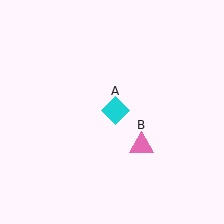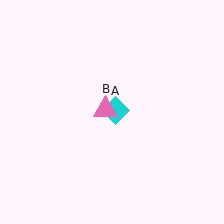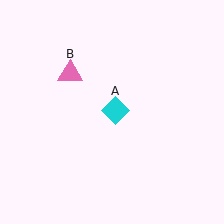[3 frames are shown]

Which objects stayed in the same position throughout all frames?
Cyan diamond (object A) remained stationary.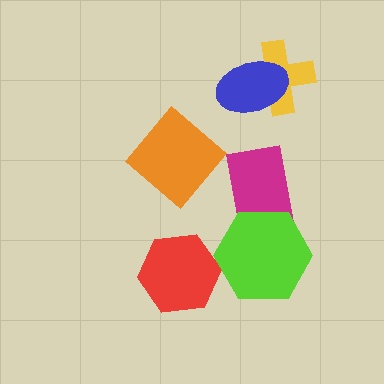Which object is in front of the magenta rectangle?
The lime hexagon is in front of the magenta rectangle.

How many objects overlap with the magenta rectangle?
1 object overlaps with the magenta rectangle.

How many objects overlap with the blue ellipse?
1 object overlaps with the blue ellipse.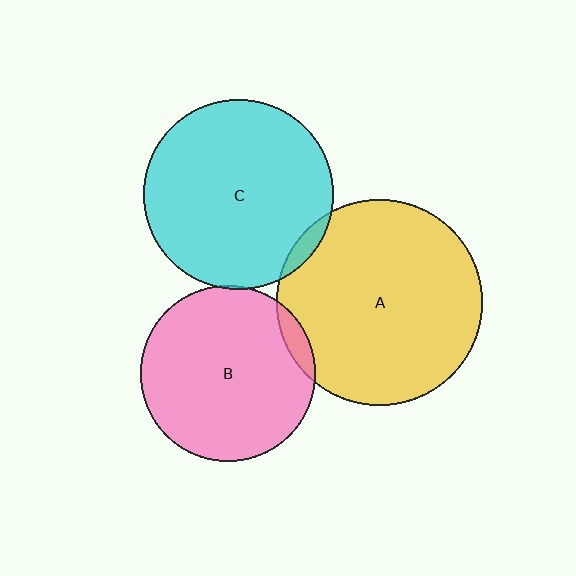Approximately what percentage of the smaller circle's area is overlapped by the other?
Approximately 5%.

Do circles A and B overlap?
Yes.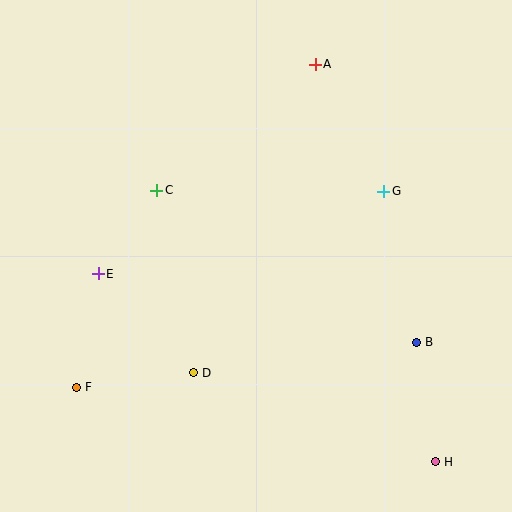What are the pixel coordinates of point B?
Point B is at (417, 342).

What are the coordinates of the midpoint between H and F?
The midpoint between H and F is at (256, 424).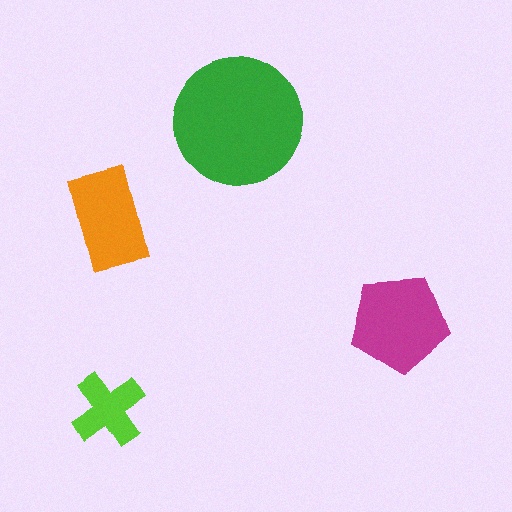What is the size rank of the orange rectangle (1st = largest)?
3rd.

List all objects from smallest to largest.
The lime cross, the orange rectangle, the magenta pentagon, the green circle.